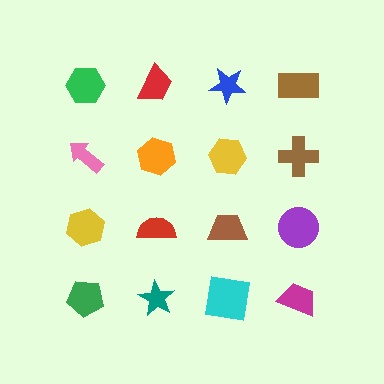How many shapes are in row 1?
4 shapes.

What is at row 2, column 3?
A yellow hexagon.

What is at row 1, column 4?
A brown rectangle.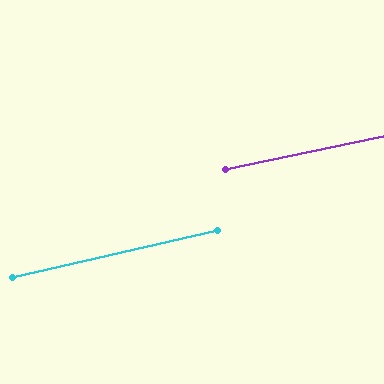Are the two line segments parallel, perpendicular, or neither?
Parallel — their directions differ by only 1.2°.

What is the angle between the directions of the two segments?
Approximately 1 degree.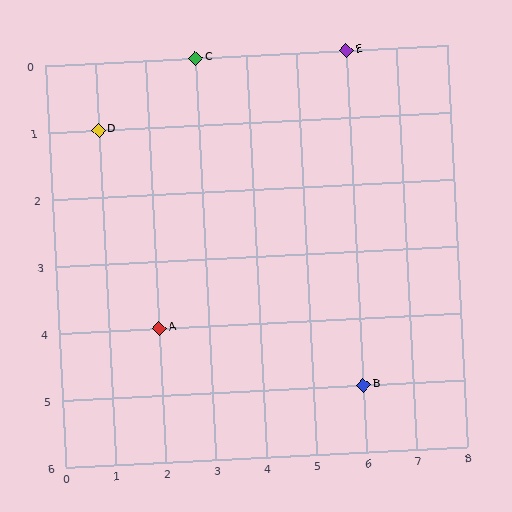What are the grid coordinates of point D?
Point D is at grid coordinates (1, 1).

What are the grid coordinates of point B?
Point B is at grid coordinates (6, 5).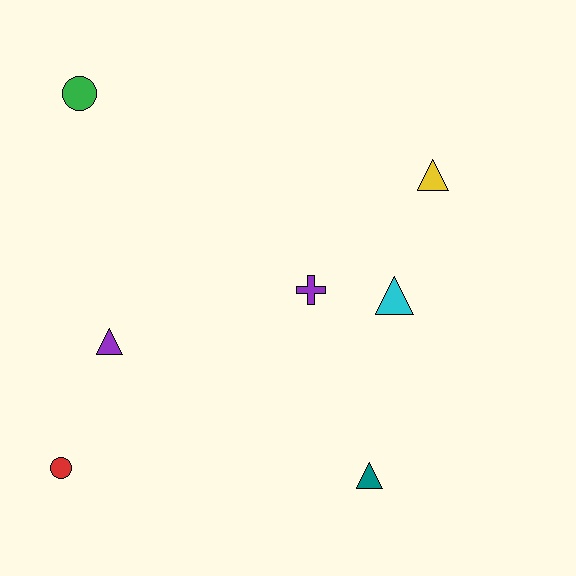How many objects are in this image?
There are 7 objects.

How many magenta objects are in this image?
There are no magenta objects.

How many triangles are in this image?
There are 4 triangles.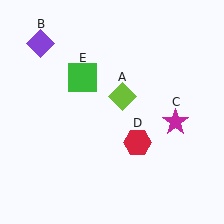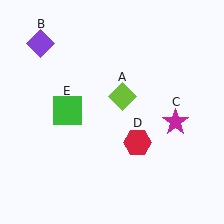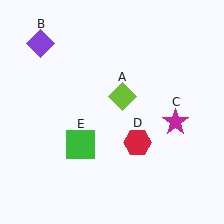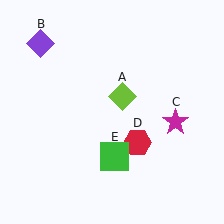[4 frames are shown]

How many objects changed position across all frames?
1 object changed position: green square (object E).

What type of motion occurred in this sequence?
The green square (object E) rotated counterclockwise around the center of the scene.